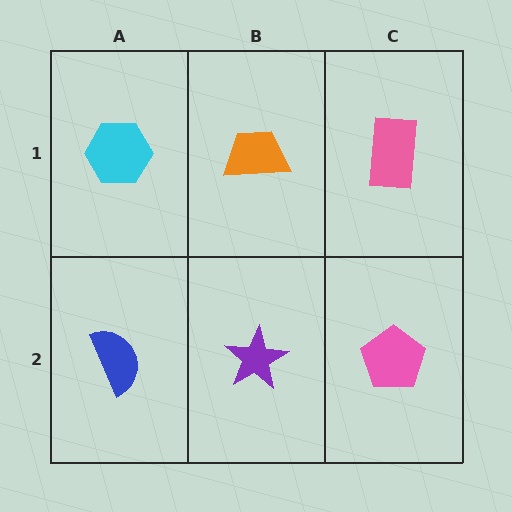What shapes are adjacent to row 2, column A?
A cyan hexagon (row 1, column A), a purple star (row 2, column B).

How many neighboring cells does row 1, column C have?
2.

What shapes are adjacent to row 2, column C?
A pink rectangle (row 1, column C), a purple star (row 2, column B).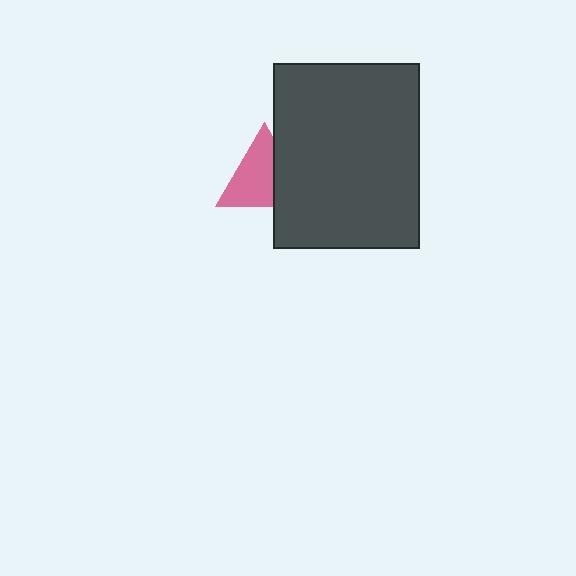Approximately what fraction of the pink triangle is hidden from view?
Roughly 33% of the pink triangle is hidden behind the dark gray rectangle.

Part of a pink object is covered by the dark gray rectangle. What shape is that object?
It is a triangle.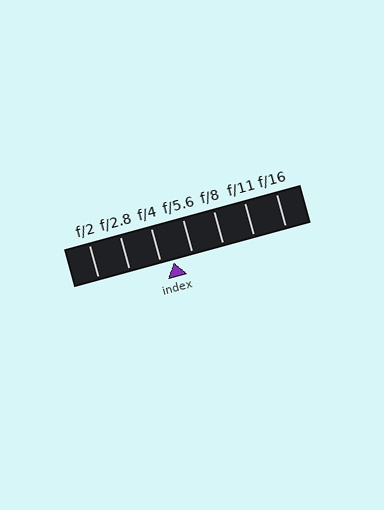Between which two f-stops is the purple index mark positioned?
The index mark is between f/4 and f/5.6.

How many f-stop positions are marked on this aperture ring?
There are 7 f-stop positions marked.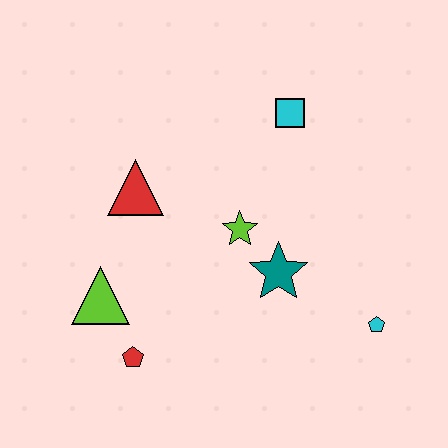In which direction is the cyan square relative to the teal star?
The cyan square is above the teal star.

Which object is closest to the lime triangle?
The red pentagon is closest to the lime triangle.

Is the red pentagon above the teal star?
No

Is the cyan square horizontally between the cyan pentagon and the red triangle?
Yes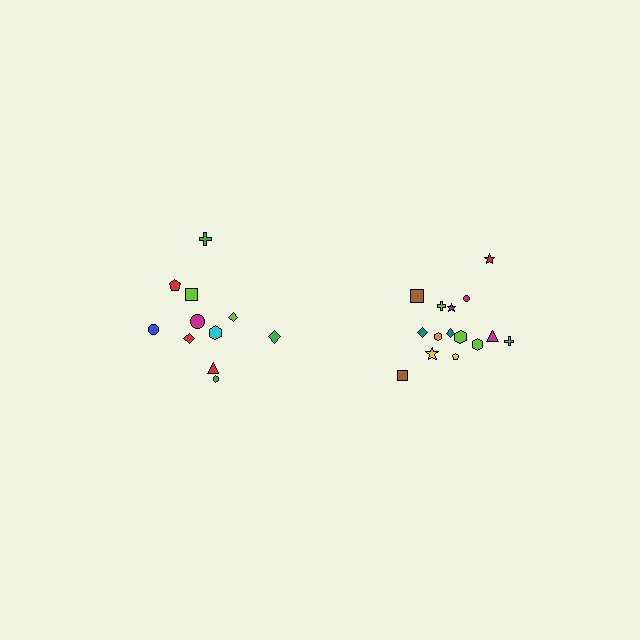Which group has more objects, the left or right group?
The right group.